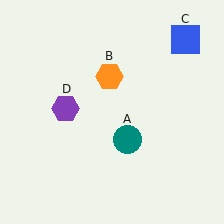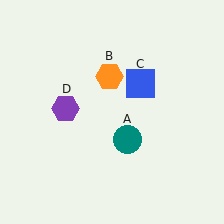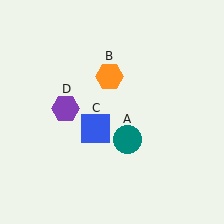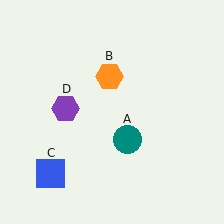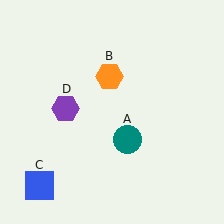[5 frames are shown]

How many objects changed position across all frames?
1 object changed position: blue square (object C).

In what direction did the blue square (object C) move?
The blue square (object C) moved down and to the left.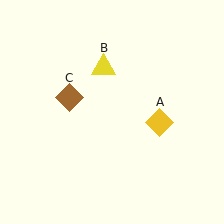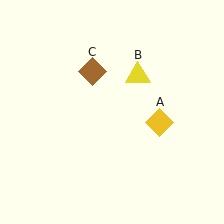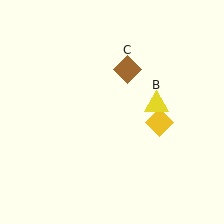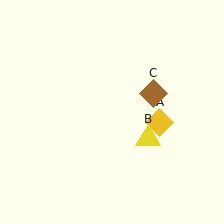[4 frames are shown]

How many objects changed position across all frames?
2 objects changed position: yellow triangle (object B), brown diamond (object C).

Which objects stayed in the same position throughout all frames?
Yellow diamond (object A) remained stationary.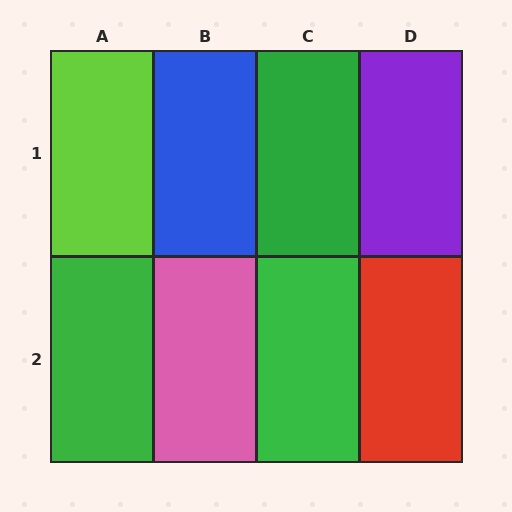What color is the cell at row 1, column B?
Blue.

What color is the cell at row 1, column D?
Purple.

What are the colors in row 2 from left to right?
Green, pink, green, red.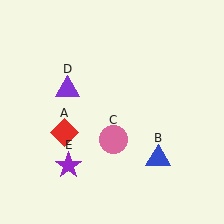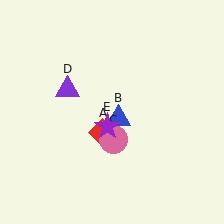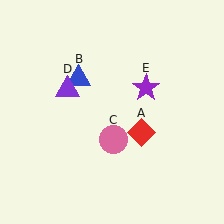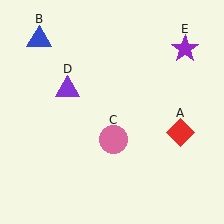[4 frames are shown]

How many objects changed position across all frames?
3 objects changed position: red diamond (object A), blue triangle (object B), purple star (object E).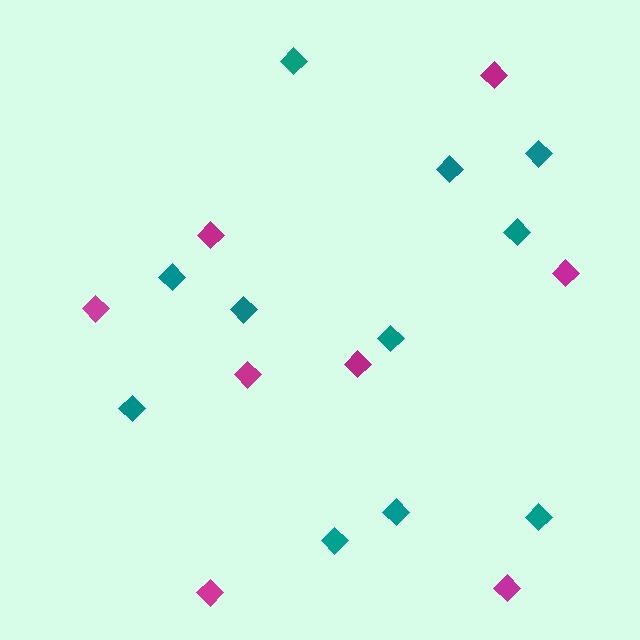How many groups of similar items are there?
There are 2 groups: one group of teal diamonds (11) and one group of magenta diamonds (8).